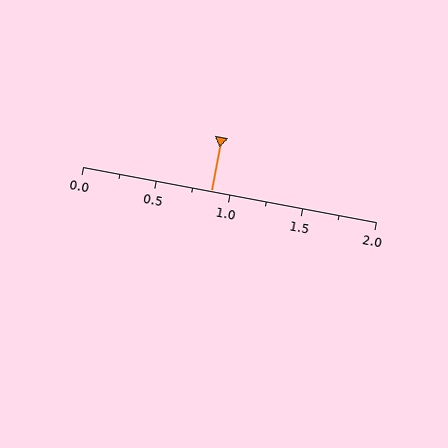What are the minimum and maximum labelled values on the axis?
The axis runs from 0.0 to 2.0.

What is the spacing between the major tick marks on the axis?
The major ticks are spaced 0.5 apart.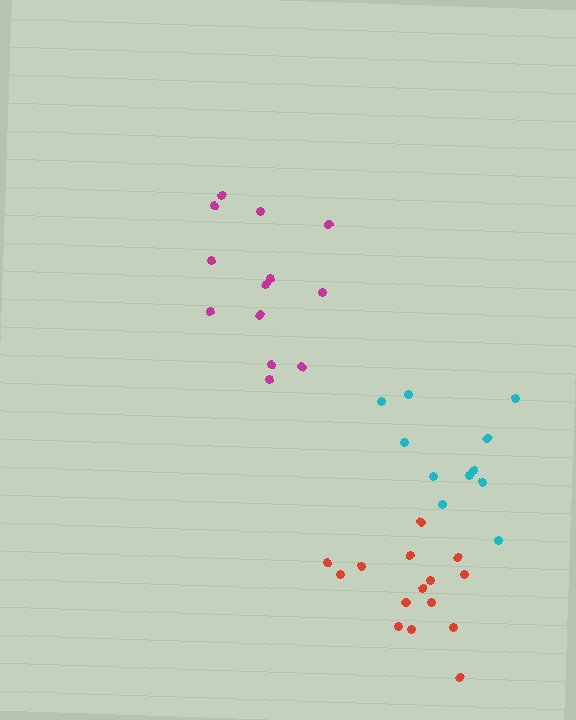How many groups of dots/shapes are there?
There are 3 groups.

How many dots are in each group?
Group 1: 13 dots, Group 2: 15 dots, Group 3: 11 dots (39 total).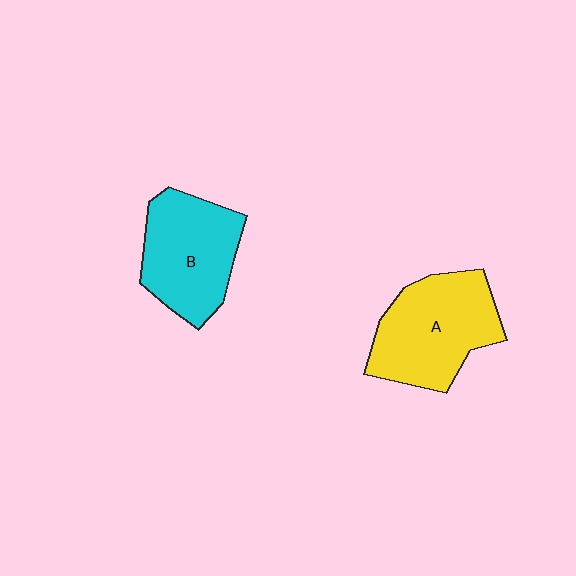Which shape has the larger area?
Shape A (yellow).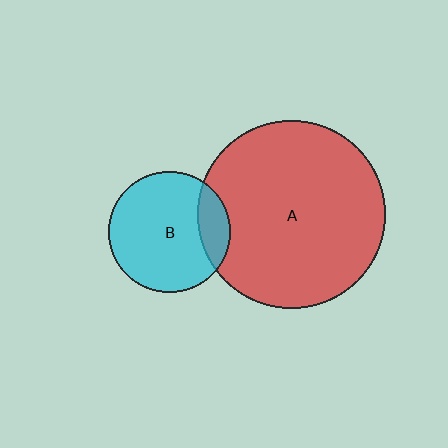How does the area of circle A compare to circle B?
Approximately 2.4 times.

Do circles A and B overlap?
Yes.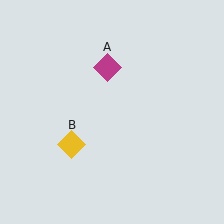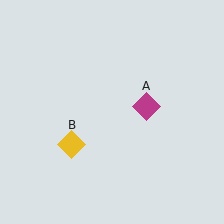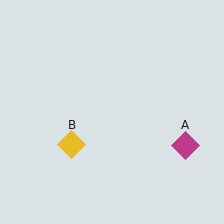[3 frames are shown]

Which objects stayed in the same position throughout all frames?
Yellow diamond (object B) remained stationary.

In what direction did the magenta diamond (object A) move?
The magenta diamond (object A) moved down and to the right.